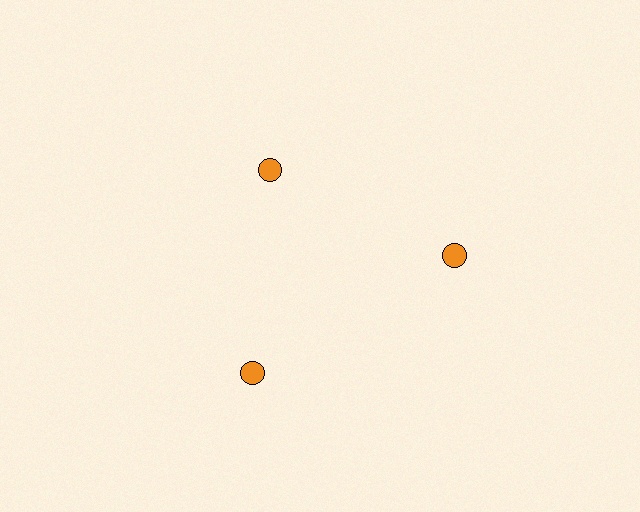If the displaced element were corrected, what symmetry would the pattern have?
It would have 3-fold rotational symmetry — the pattern would map onto itself every 120 degrees.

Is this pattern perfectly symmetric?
No. The 3 orange circles are arranged in a ring, but one element near the 11 o'clock position is pulled inward toward the center, breaking the 3-fold rotational symmetry.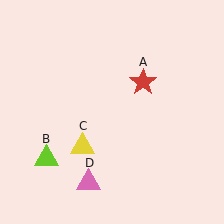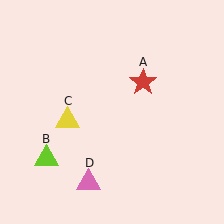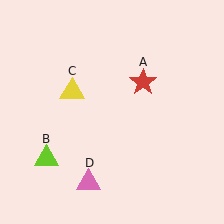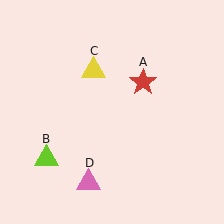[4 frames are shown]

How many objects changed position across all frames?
1 object changed position: yellow triangle (object C).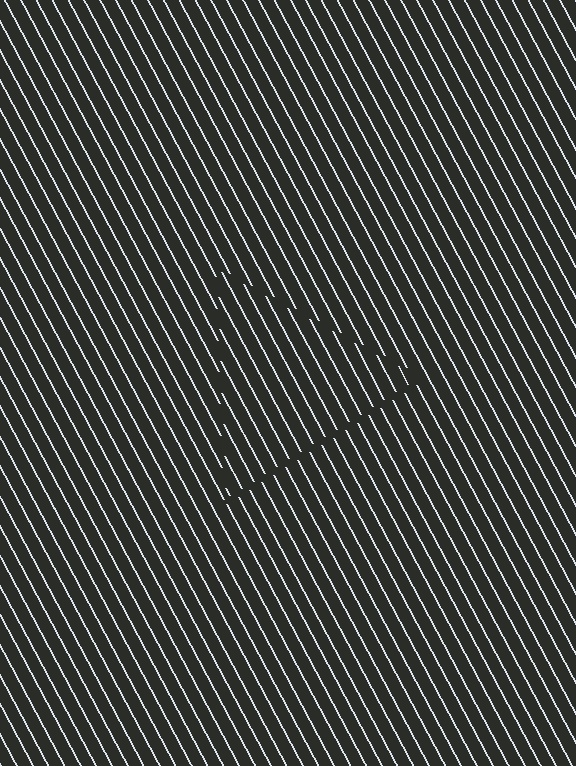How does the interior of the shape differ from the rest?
The interior of the shape contains the same grating, shifted by half a period — the contour is defined by the phase discontinuity where line-ends from the inner and outer gratings abut.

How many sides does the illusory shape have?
3 sides — the line-ends trace a triangle.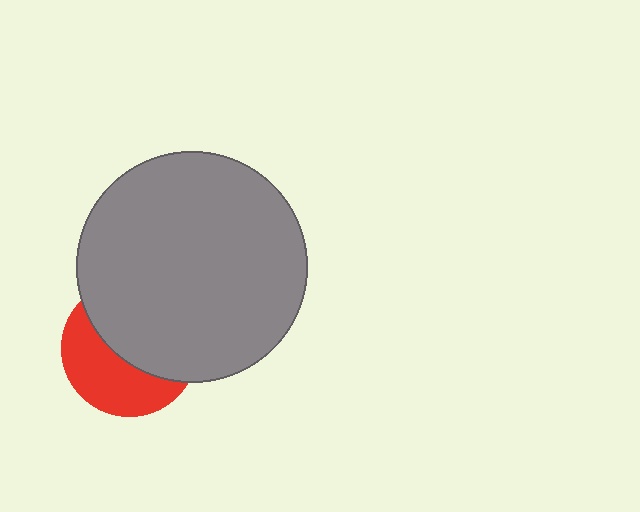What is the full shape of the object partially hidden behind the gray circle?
The partially hidden object is a red circle.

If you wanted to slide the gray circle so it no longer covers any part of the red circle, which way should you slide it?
Slide it up — that is the most direct way to separate the two shapes.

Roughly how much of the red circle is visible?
A small part of it is visible (roughly 44%).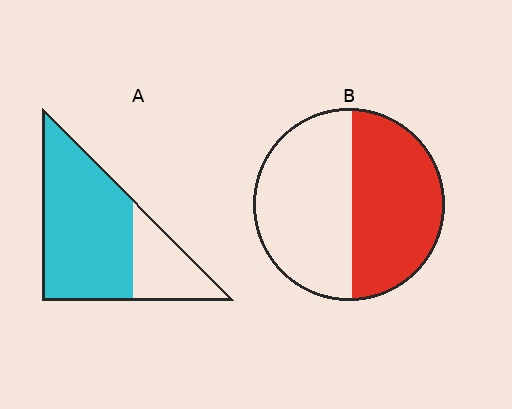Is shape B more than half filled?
Roughly half.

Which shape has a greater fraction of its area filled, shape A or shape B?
Shape A.